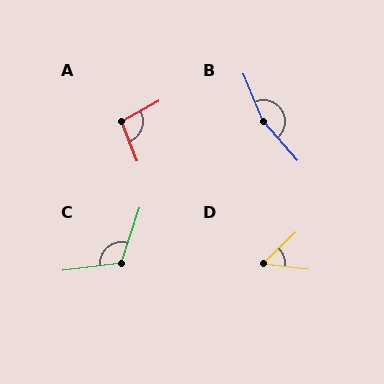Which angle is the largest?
B, at approximately 161 degrees.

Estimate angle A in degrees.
Approximately 97 degrees.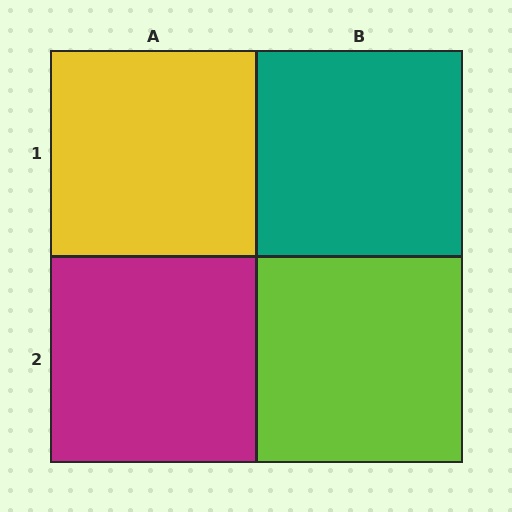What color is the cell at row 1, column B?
Teal.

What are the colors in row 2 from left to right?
Magenta, lime.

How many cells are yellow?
1 cell is yellow.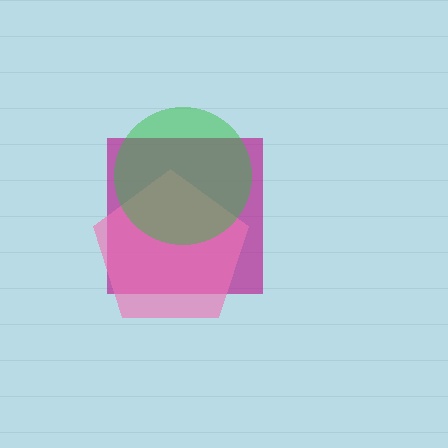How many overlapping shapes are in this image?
There are 3 overlapping shapes in the image.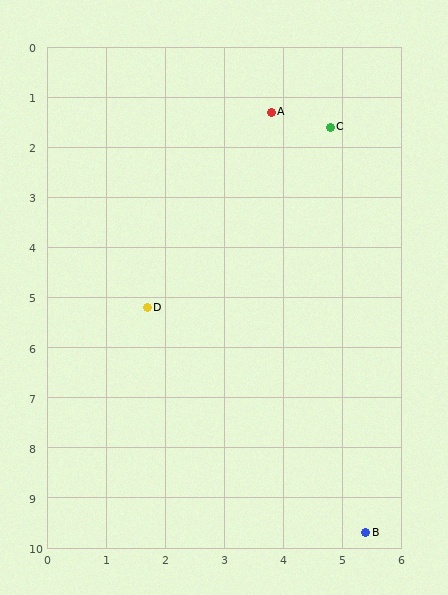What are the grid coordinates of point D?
Point D is at approximately (1.7, 5.2).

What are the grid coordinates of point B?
Point B is at approximately (5.4, 9.7).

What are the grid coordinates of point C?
Point C is at approximately (4.8, 1.6).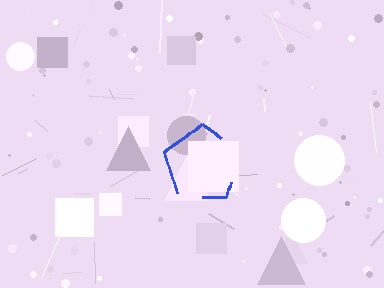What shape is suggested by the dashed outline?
The dashed outline suggests a pentagon.